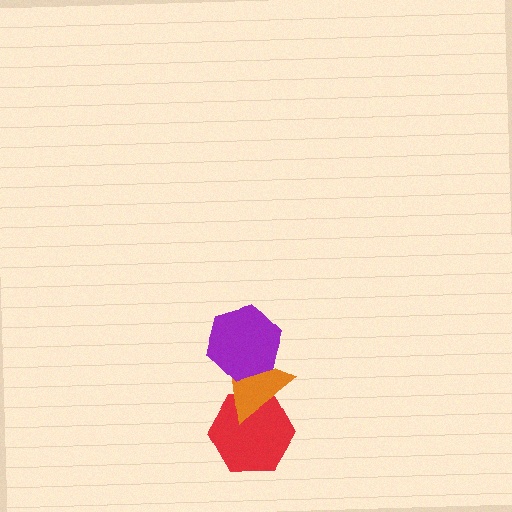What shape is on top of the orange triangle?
The purple hexagon is on top of the orange triangle.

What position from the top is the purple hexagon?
The purple hexagon is 1st from the top.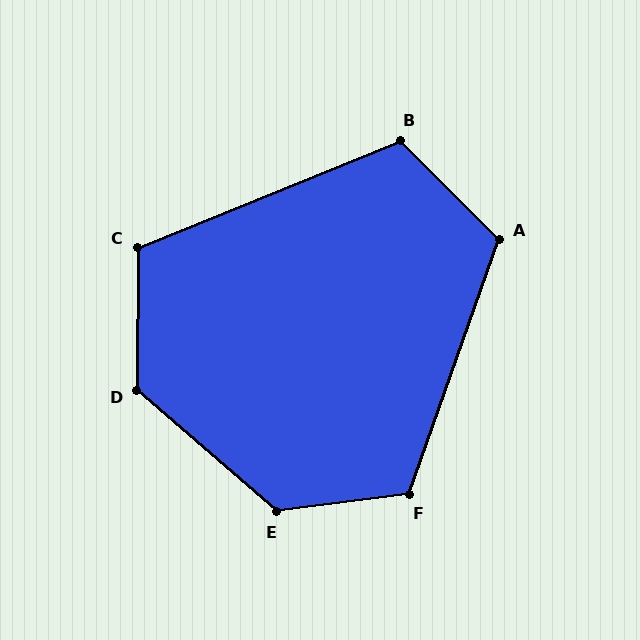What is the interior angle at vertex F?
Approximately 117 degrees (obtuse).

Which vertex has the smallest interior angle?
C, at approximately 112 degrees.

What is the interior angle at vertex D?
Approximately 130 degrees (obtuse).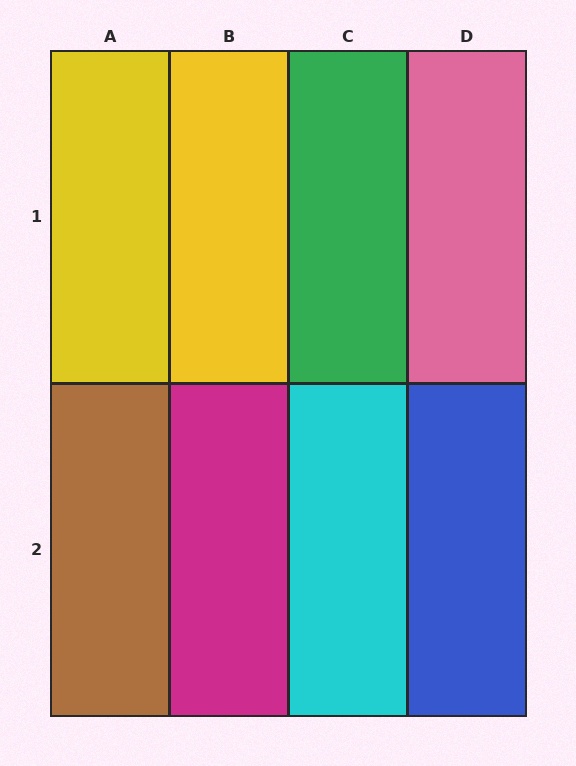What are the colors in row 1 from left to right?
Yellow, yellow, green, pink.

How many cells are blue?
1 cell is blue.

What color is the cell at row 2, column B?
Magenta.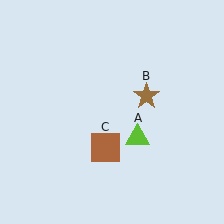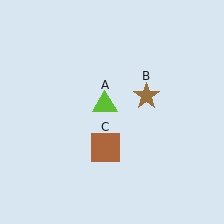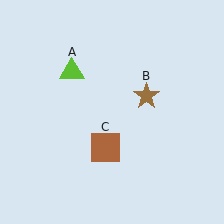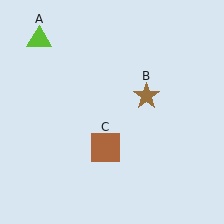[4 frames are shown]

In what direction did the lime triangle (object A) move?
The lime triangle (object A) moved up and to the left.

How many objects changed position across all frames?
1 object changed position: lime triangle (object A).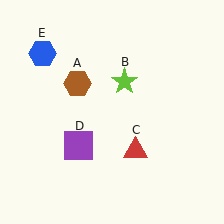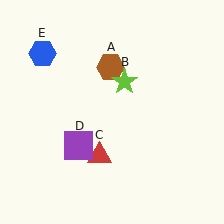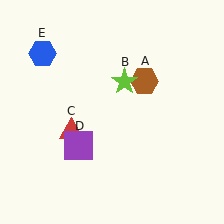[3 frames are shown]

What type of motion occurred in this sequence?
The brown hexagon (object A), red triangle (object C) rotated clockwise around the center of the scene.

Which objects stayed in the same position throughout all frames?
Lime star (object B) and purple square (object D) and blue hexagon (object E) remained stationary.